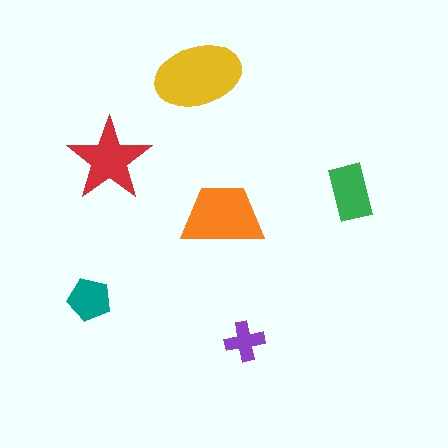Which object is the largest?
The yellow ellipse.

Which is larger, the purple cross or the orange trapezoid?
The orange trapezoid.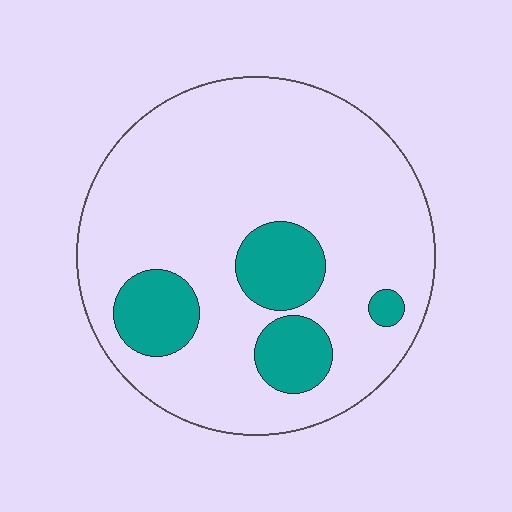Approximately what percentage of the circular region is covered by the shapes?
Approximately 20%.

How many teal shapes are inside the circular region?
4.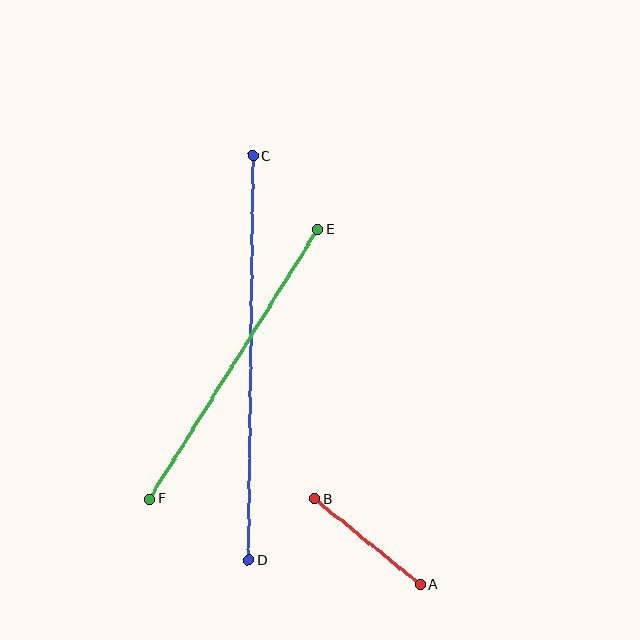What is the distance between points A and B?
The distance is approximately 136 pixels.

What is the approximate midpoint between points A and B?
The midpoint is at approximately (367, 542) pixels.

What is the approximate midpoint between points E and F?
The midpoint is at approximately (234, 364) pixels.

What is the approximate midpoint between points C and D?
The midpoint is at approximately (251, 358) pixels.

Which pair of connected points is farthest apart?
Points C and D are farthest apart.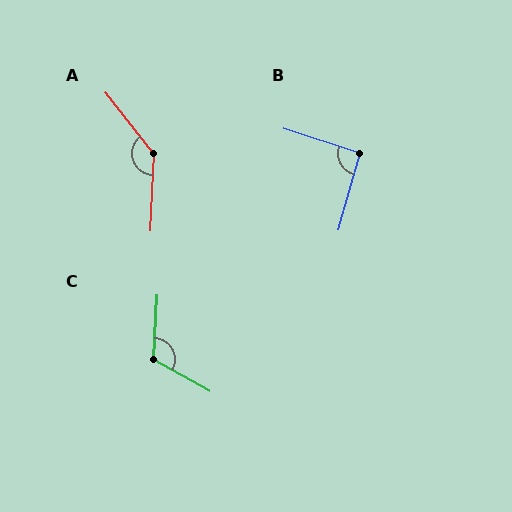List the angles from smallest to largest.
B (92°), C (116°), A (139°).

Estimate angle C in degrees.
Approximately 116 degrees.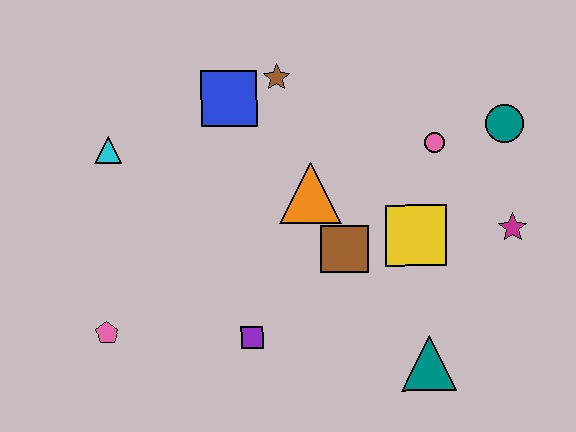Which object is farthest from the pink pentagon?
The teal circle is farthest from the pink pentagon.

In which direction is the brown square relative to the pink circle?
The brown square is below the pink circle.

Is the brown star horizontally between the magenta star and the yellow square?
No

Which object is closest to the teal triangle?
The yellow square is closest to the teal triangle.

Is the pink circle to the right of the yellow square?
Yes